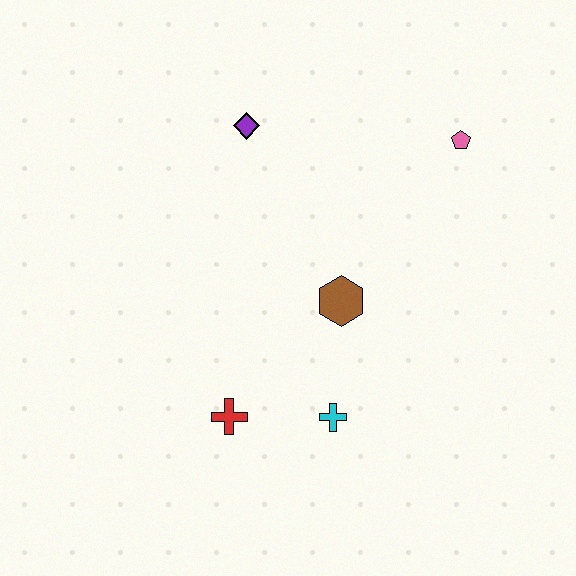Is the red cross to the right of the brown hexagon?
No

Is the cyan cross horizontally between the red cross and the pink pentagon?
Yes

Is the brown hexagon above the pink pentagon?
No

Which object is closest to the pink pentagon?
The brown hexagon is closest to the pink pentagon.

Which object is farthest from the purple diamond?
The cyan cross is farthest from the purple diamond.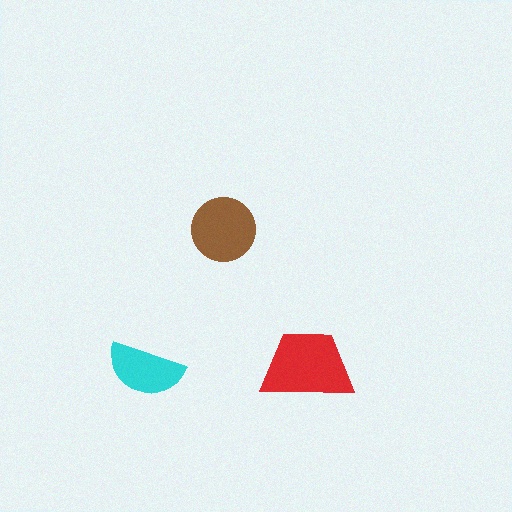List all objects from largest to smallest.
The red trapezoid, the brown circle, the cyan semicircle.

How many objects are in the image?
There are 3 objects in the image.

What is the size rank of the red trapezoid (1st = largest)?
1st.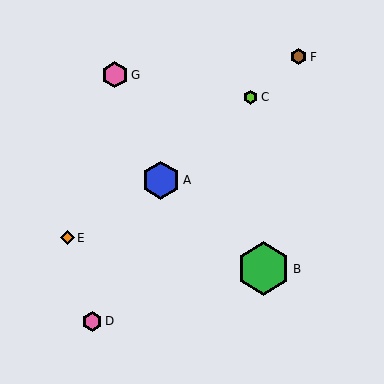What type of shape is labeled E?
Shape E is an orange diamond.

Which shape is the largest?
The green hexagon (labeled B) is the largest.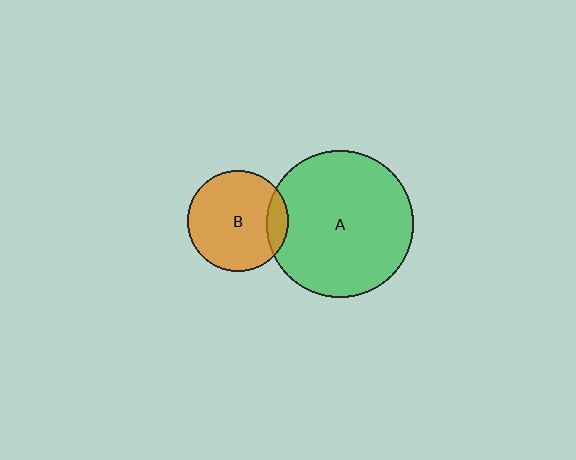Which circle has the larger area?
Circle A (green).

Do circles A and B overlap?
Yes.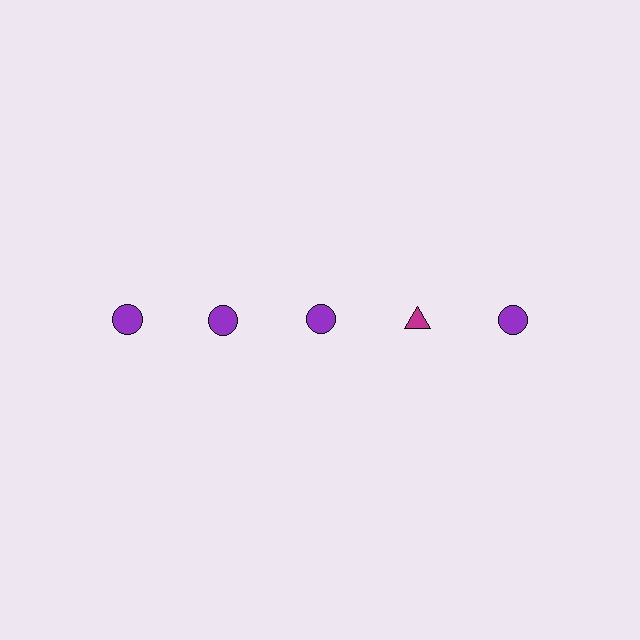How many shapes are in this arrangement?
There are 5 shapes arranged in a grid pattern.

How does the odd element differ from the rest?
It differs in both color (magenta instead of purple) and shape (triangle instead of circle).